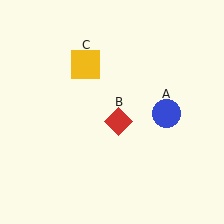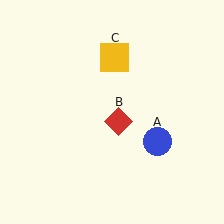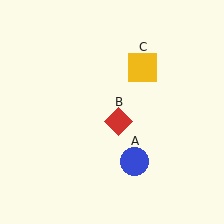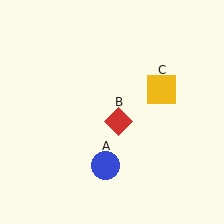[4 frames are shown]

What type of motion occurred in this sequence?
The blue circle (object A), yellow square (object C) rotated clockwise around the center of the scene.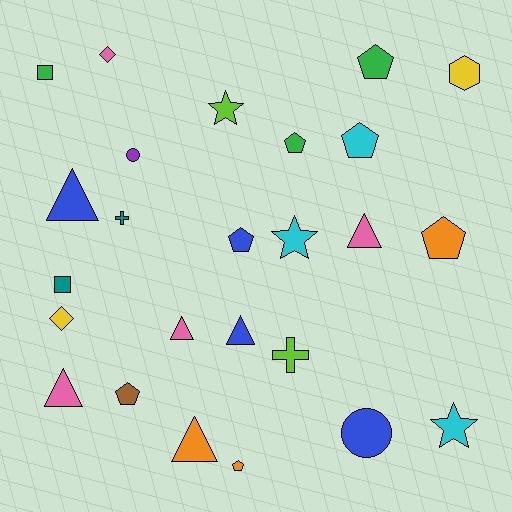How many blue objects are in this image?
There are 4 blue objects.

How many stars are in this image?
There are 3 stars.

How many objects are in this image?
There are 25 objects.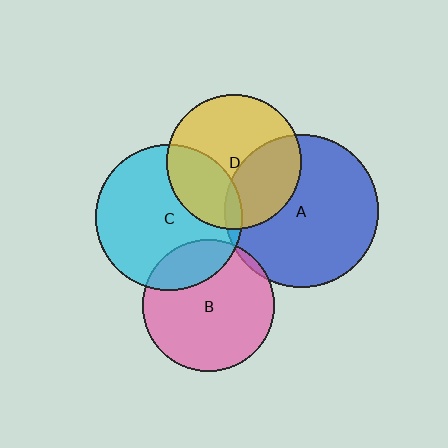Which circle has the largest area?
Circle A (blue).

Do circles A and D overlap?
Yes.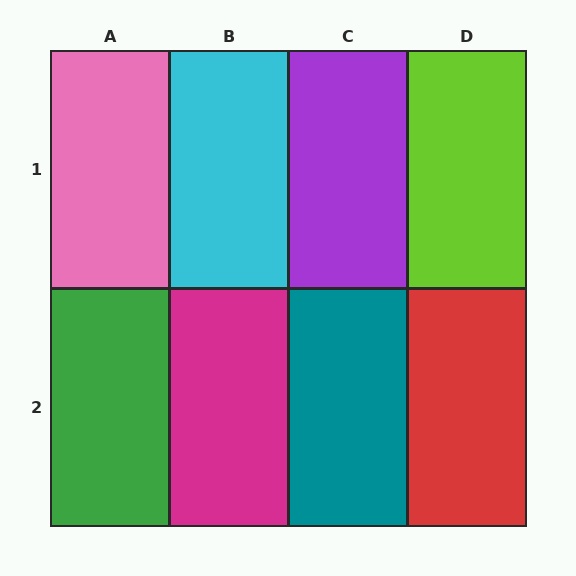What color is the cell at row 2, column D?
Red.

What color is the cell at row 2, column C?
Teal.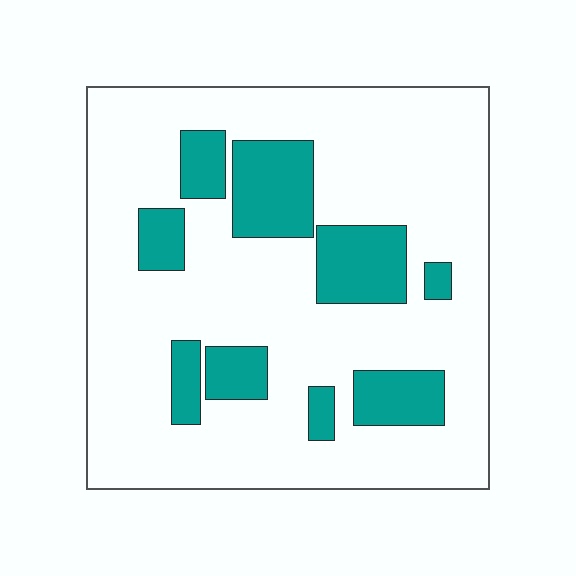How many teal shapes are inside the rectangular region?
9.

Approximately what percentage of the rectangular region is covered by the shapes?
Approximately 20%.